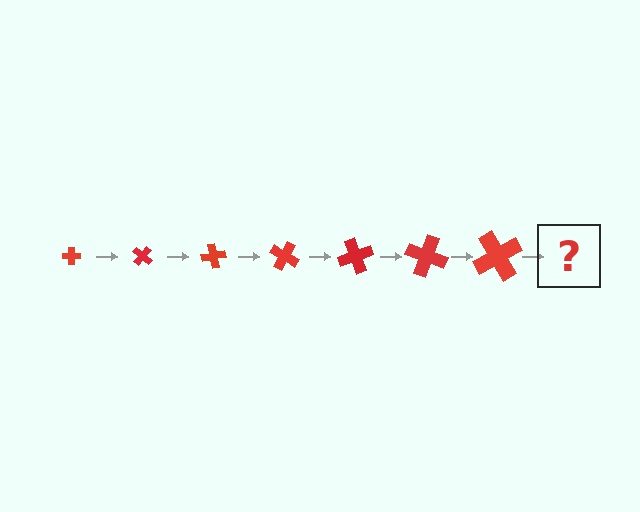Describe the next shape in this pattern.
It should be a cross, larger than the previous one and rotated 280 degrees from the start.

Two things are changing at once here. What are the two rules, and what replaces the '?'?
The two rules are that the cross grows larger each step and it rotates 40 degrees each step. The '?' should be a cross, larger than the previous one and rotated 280 degrees from the start.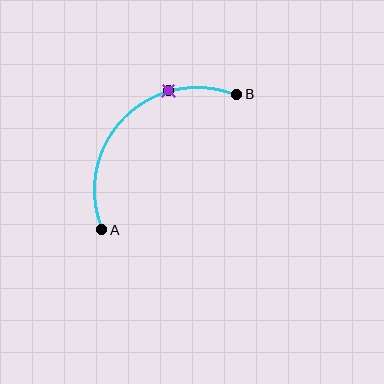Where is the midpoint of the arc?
The arc midpoint is the point on the curve farthest from the straight line joining A and B. It sits above and to the left of that line.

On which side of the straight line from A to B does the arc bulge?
The arc bulges above and to the left of the straight line connecting A and B.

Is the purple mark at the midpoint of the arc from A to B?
No. The purple mark lies on the arc but is closer to endpoint B. The arc midpoint would be at the point on the curve equidistant along the arc from both A and B.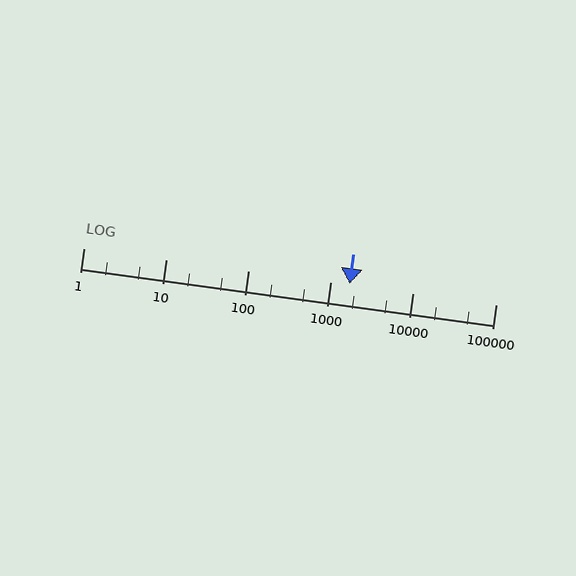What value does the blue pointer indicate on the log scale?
The pointer indicates approximately 1700.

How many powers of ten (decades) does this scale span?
The scale spans 5 decades, from 1 to 100000.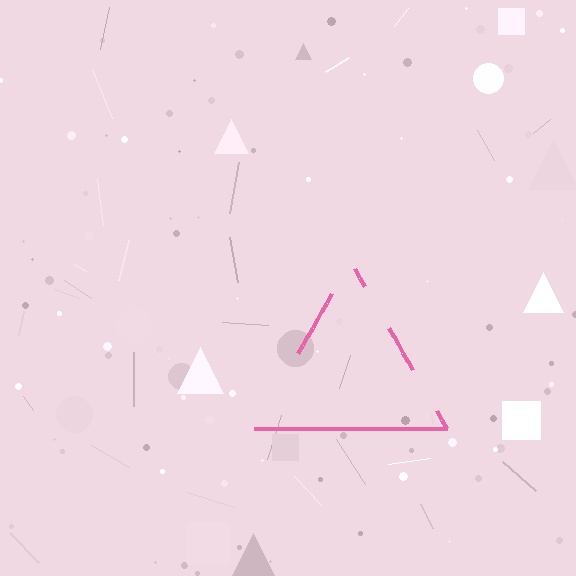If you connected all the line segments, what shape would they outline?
They would outline a triangle.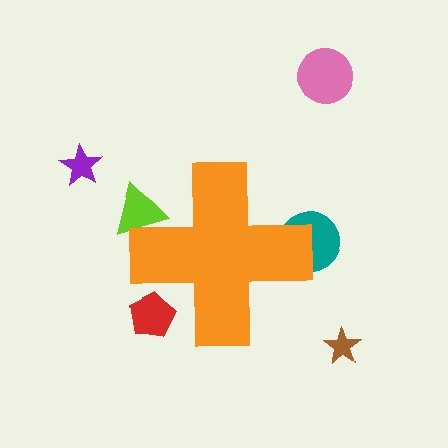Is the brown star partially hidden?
No, the brown star is fully visible.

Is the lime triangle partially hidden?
Yes, the lime triangle is partially hidden behind the orange cross.